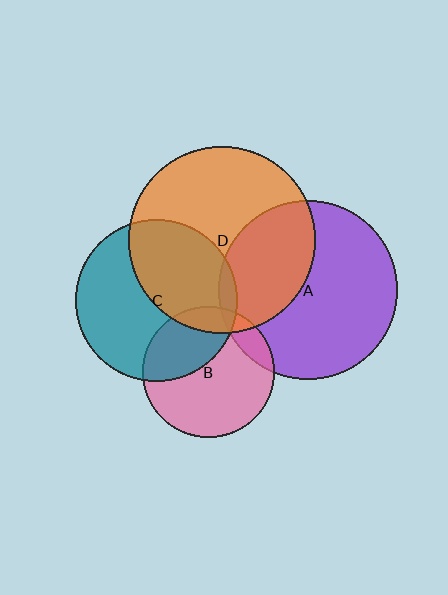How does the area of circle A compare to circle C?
Approximately 1.2 times.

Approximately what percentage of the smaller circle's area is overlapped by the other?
Approximately 5%.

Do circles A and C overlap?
Yes.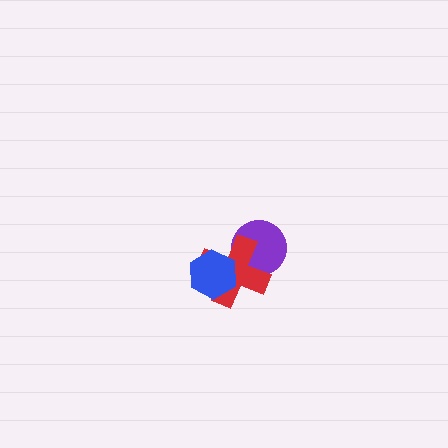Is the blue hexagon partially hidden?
No, no other shape covers it.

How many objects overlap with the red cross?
2 objects overlap with the red cross.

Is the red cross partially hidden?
Yes, it is partially covered by another shape.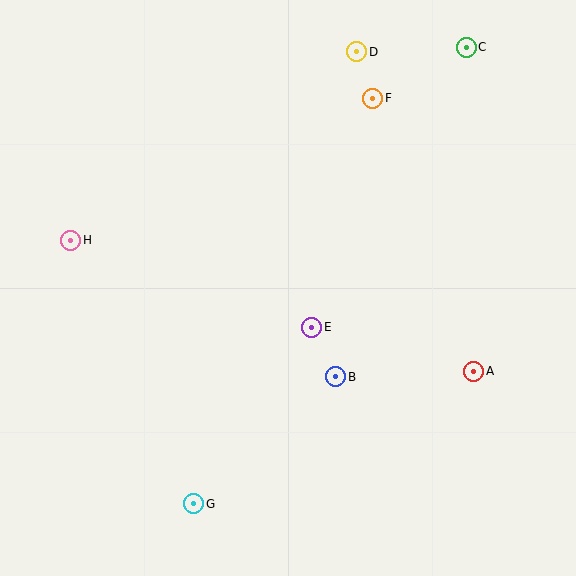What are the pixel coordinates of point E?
Point E is at (312, 327).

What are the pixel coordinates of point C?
Point C is at (466, 47).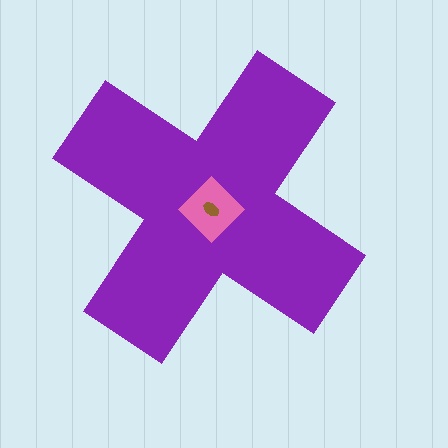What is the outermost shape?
The purple cross.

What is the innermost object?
The brown ellipse.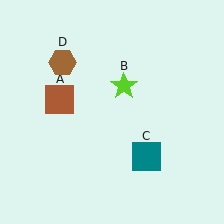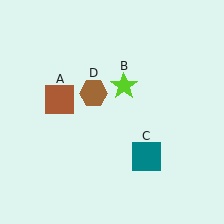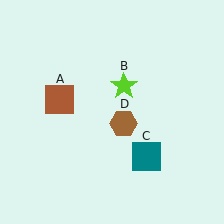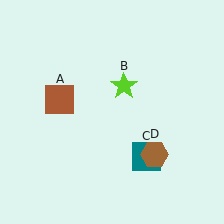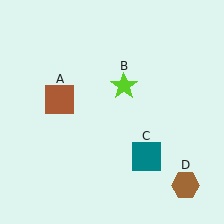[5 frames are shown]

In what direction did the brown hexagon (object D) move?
The brown hexagon (object D) moved down and to the right.